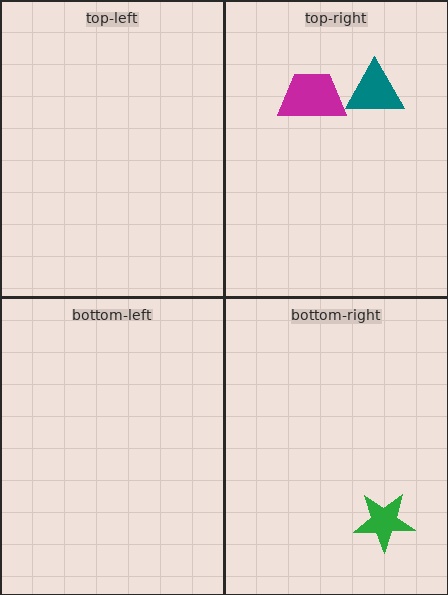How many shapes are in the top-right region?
2.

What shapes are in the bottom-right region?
The green star.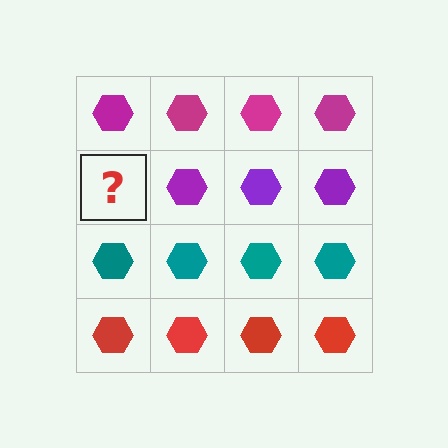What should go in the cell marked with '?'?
The missing cell should contain a purple hexagon.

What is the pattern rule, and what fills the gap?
The rule is that each row has a consistent color. The gap should be filled with a purple hexagon.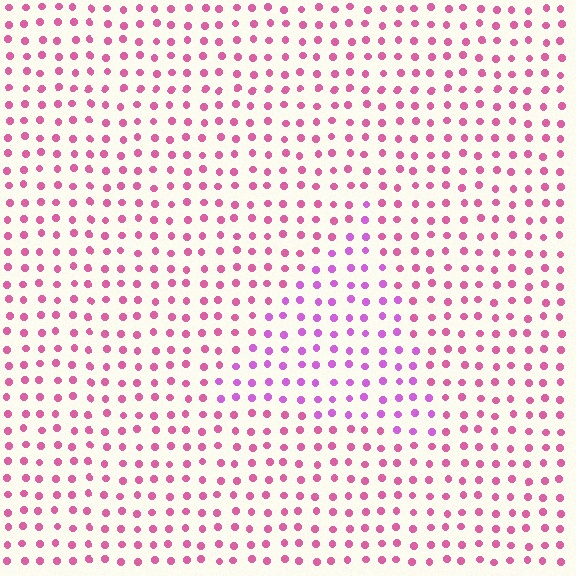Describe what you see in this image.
The image is filled with small pink elements in a uniform arrangement. A triangle-shaped region is visible where the elements are tinted to a slightly different hue, forming a subtle color boundary.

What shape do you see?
I see a triangle.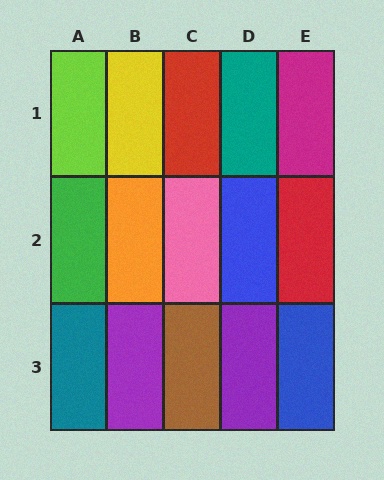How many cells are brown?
1 cell is brown.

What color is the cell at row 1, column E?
Magenta.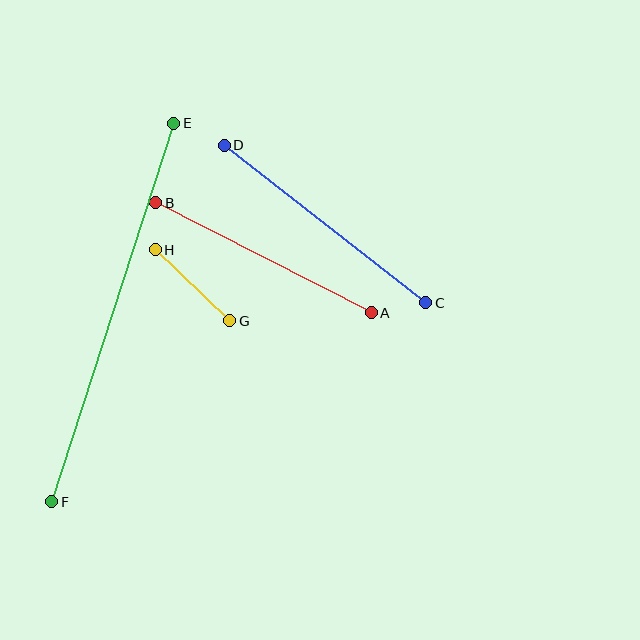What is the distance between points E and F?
The distance is approximately 398 pixels.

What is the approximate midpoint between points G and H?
The midpoint is at approximately (192, 285) pixels.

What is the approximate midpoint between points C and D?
The midpoint is at approximately (325, 224) pixels.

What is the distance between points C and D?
The distance is approximately 255 pixels.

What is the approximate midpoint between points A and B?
The midpoint is at approximately (264, 258) pixels.